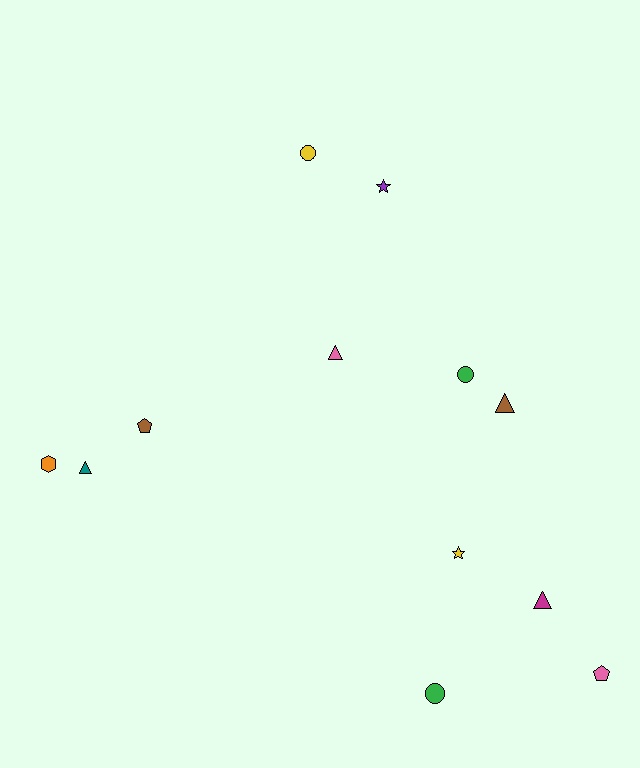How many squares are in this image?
There are no squares.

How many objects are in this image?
There are 12 objects.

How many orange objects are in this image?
There is 1 orange object.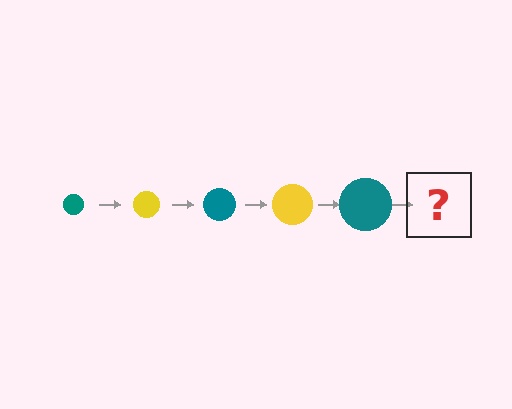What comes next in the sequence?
The next element should be a yellow circle, larger than the previous one.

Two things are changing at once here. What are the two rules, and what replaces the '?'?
The two rules are that the circle grows larger each step and the color cycles through teal and yellow. The '?' should be a yellow circle, larger than the previous one.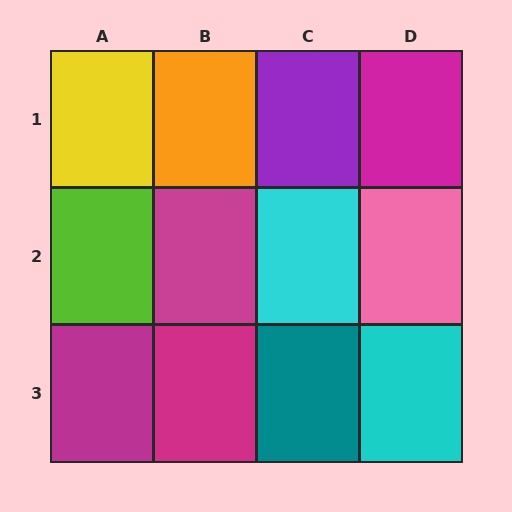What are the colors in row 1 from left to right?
Yellow, orange, purple, magenta.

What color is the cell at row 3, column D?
Cyan.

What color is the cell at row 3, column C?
Teal.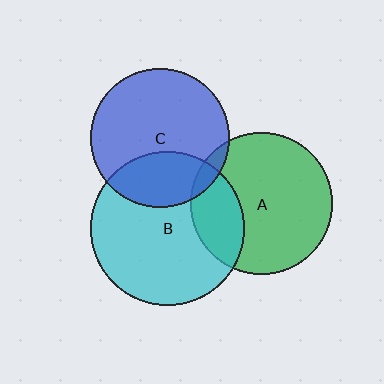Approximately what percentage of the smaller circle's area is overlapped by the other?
Approximately 5%.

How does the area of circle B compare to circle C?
Approximately 1.2 times.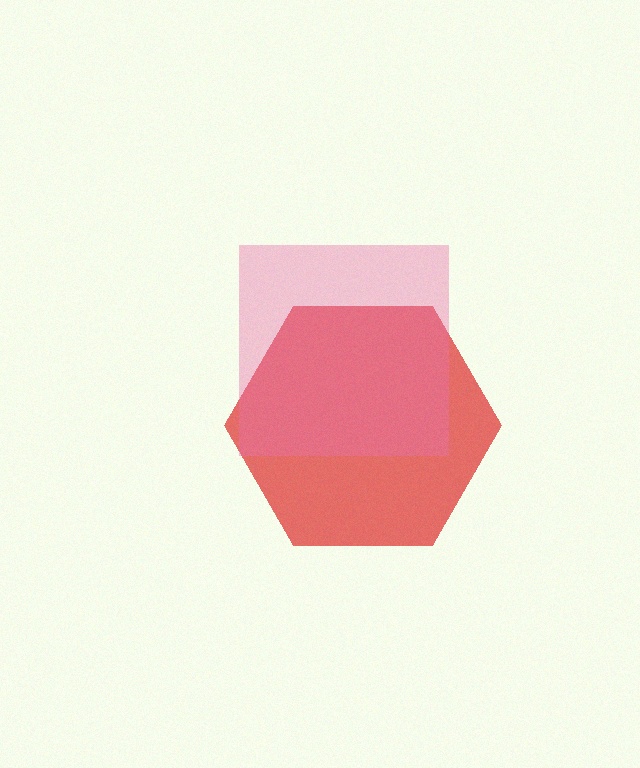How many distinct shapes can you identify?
There are 2 distinct shapes: a red hexagon, a pink square.